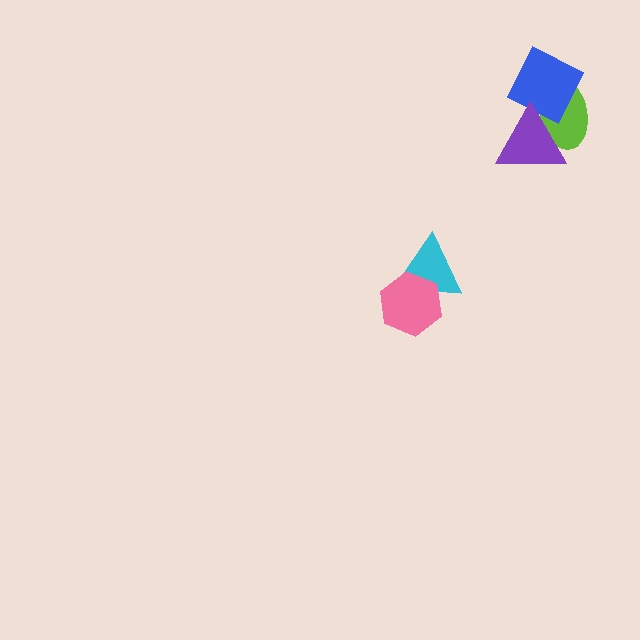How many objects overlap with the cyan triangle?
1 object overlaps with the cyan triangle.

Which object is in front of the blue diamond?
The purple triangle is in front of the blue diamond.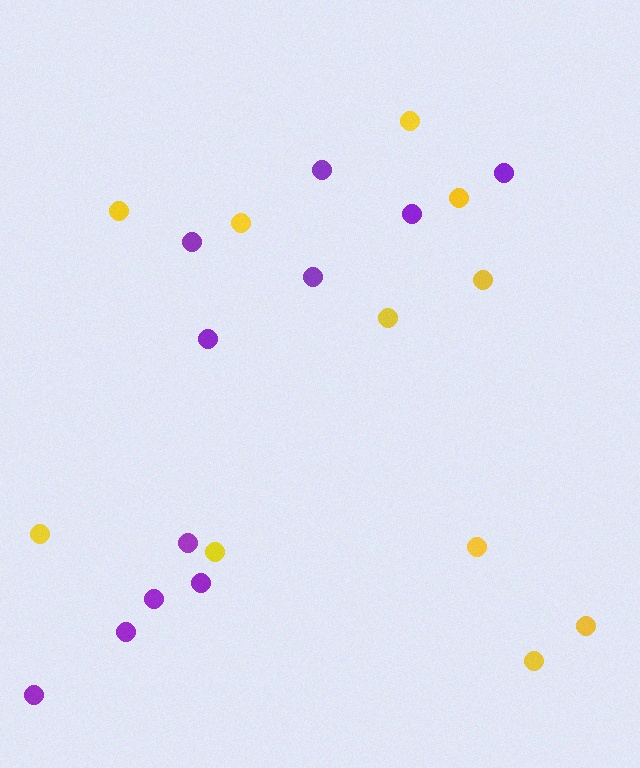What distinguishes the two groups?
There are 2 groups: one group of yellow circles (11) and one group of purple circles (11).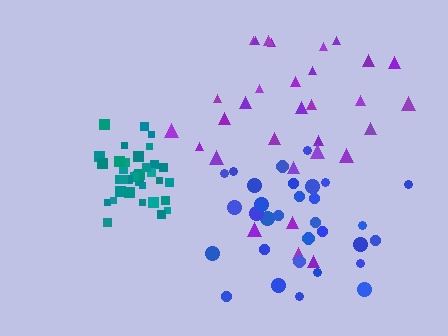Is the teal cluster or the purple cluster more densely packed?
Teal.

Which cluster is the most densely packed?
Teal.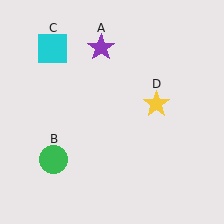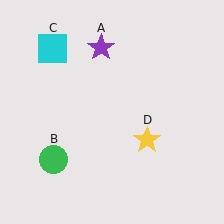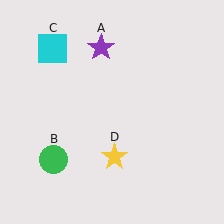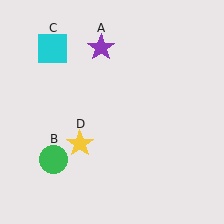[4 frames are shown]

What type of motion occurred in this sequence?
The yellow star (object D) rotated clockwise around the center of the scene.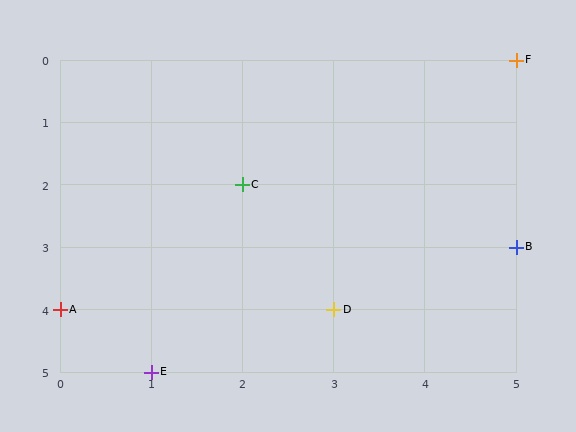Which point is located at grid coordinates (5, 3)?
Point B is at (5, 3).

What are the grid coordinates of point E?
Point E is at grid coordinates (1, 5).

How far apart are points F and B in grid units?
Points F and B are 3 rows apart.